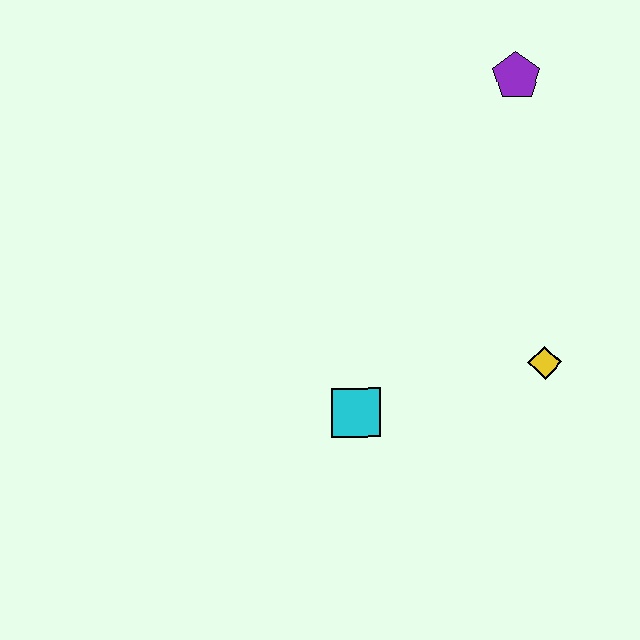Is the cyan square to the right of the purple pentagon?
No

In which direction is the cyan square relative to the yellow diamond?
The cyan square is to the left of the yellow diamond.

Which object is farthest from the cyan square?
The purple pentagon is farthest from the cyan square.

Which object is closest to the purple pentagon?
The yellow diamond is closest to the purple pentagon.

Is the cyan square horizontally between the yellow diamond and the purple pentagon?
No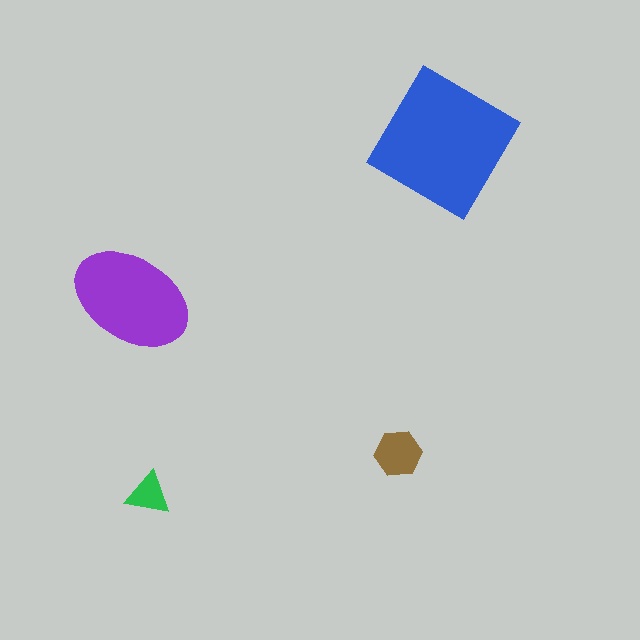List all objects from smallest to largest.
The green triangle, the brown hexagon, the purple ellipse, the blue diamond.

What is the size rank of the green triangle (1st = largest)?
4th.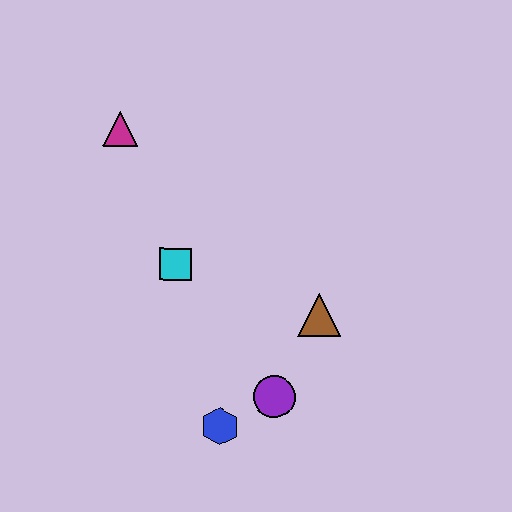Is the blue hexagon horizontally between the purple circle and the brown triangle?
No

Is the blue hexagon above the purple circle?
No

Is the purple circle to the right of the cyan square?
Yes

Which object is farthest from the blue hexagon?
The magenta triangle is farthest from the blue hexagon.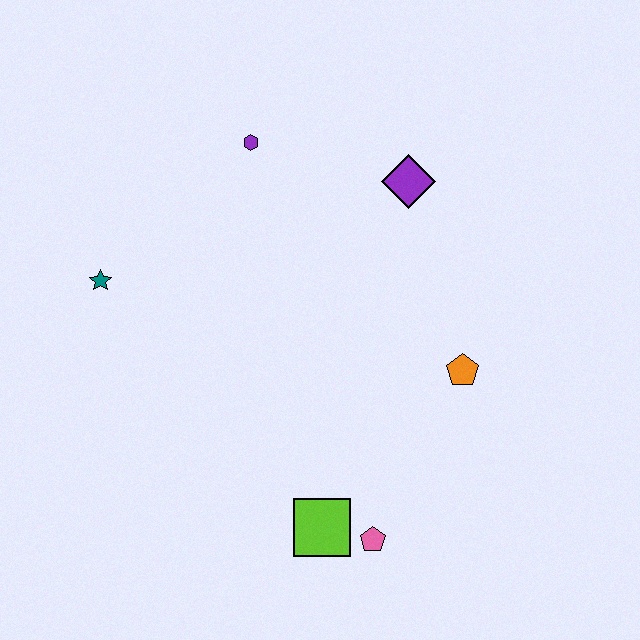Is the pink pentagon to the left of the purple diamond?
Yes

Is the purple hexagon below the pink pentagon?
No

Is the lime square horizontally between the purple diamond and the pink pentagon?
No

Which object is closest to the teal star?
The purple hexagon is closest to the teal star.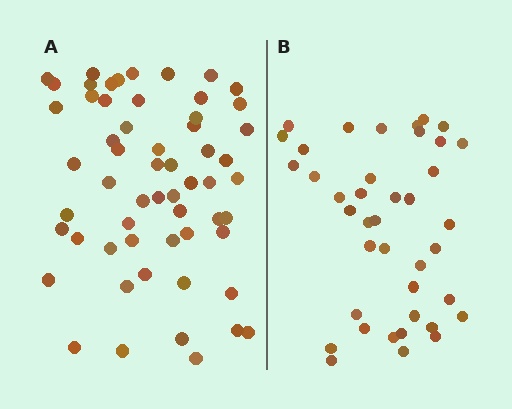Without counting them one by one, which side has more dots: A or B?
Region A (the left region) has more dots.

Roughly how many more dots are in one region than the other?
Region A has approximately 20 more dots than region B.